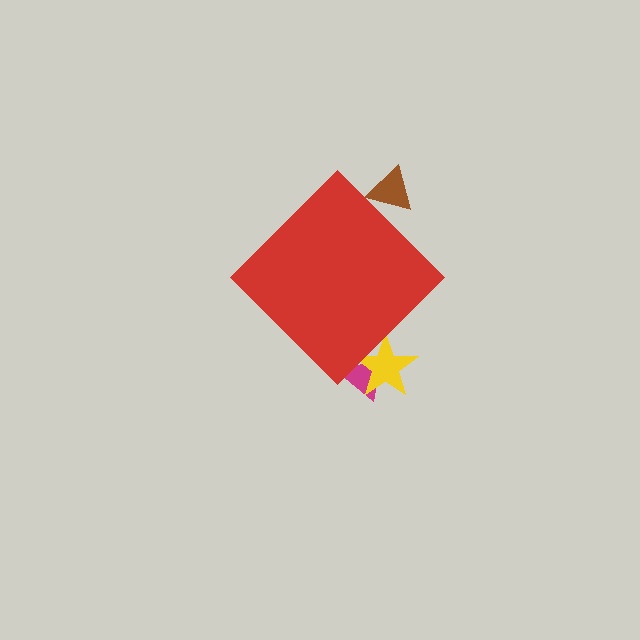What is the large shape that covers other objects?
A red diamond.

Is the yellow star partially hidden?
Yes, the yellow star is partially hidden behind the red diamond.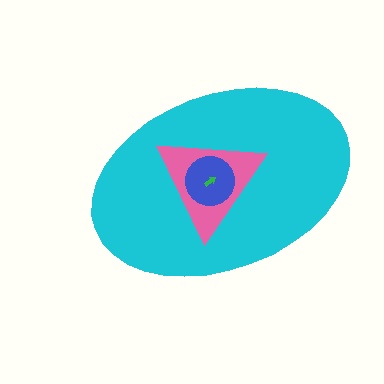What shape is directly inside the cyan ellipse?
The pink triangle.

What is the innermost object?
The green arrow.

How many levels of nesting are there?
4.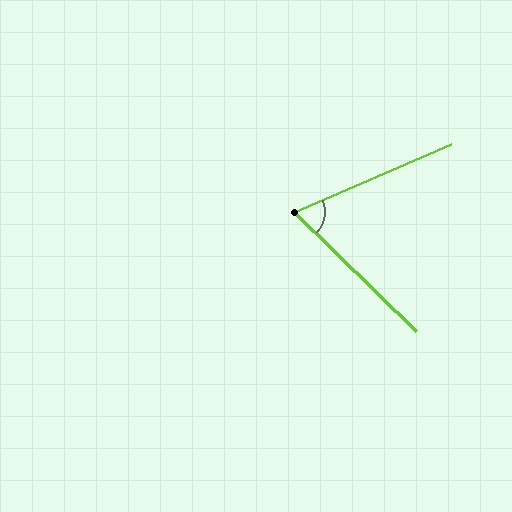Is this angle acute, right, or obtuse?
It is acute.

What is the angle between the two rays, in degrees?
Approximately 68 degrees.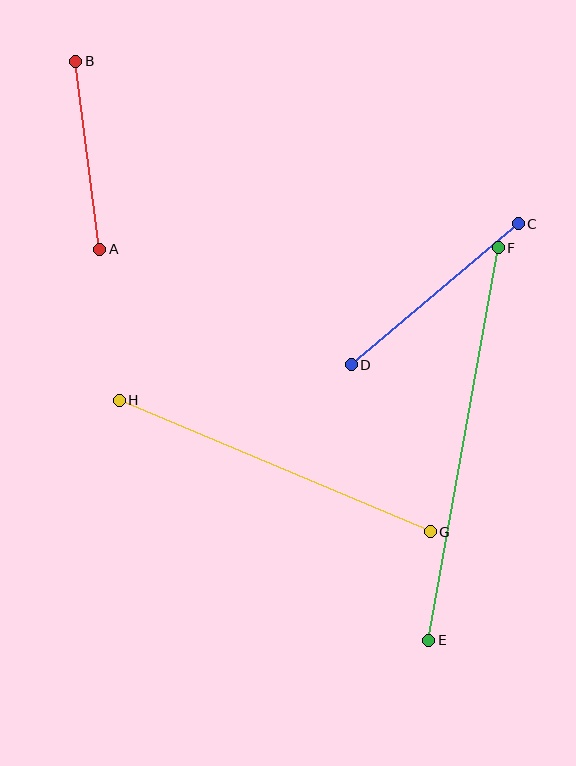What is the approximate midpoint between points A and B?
The midpoint is at approximately (88, 155) pixels.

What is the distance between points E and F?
The distance is approximately 398 pixels.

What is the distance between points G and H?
The distance is approximately 338 pixels.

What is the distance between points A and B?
The distance is approximately 190 pixels.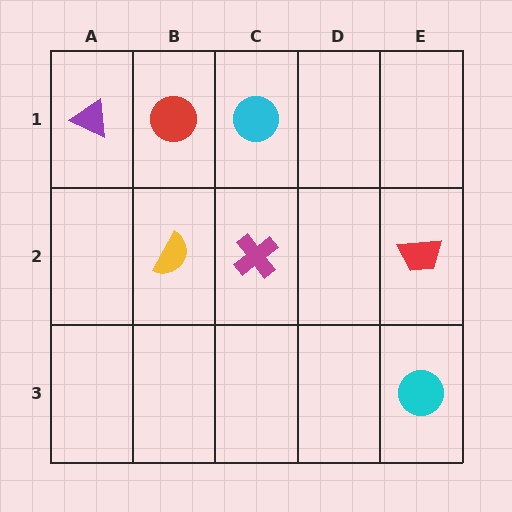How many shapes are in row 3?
1 shape.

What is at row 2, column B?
A yellow semicircle.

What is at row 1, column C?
A cyan circle.